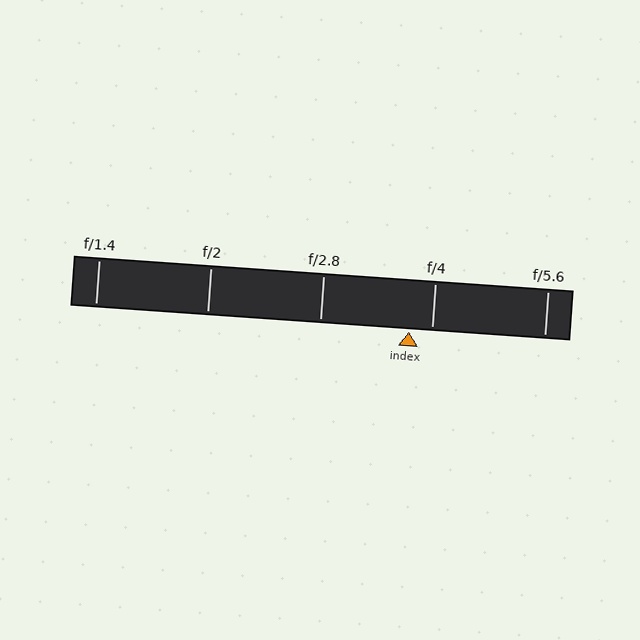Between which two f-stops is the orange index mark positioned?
The index mark is between f/2.8 and f/4.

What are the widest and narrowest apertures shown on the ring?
The widest aperture shown is f/1.4 and the narrowest is f/5.6.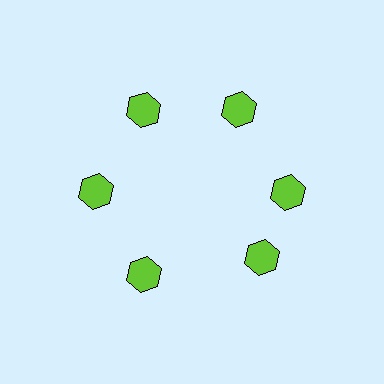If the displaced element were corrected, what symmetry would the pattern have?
It would have 6-fold rotational symmetry — the pattern would map onto itself every 60 degrees.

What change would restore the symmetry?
The symmetry would be restored by rotating it back into even spacing with its neighbors so that all 6 hexagons sit at equal angles and equal distance from the center.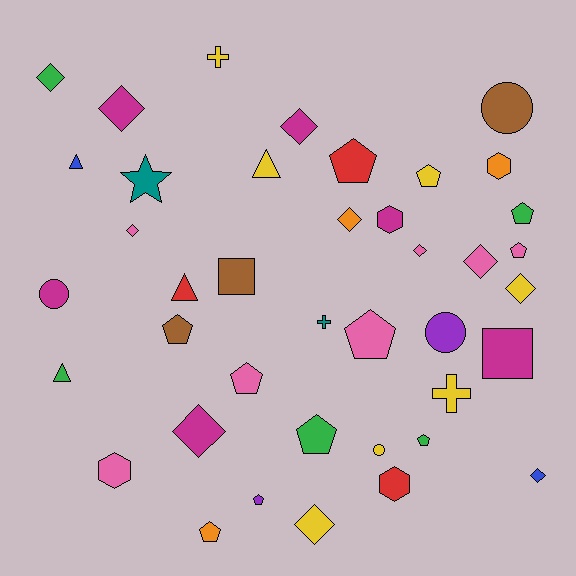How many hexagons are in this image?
There are 4 hexagons.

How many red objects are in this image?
There are 3 red objects.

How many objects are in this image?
There are 40 objects.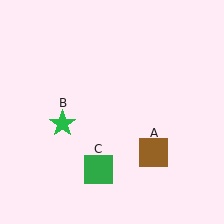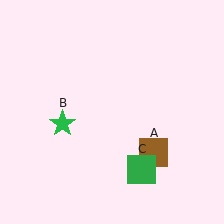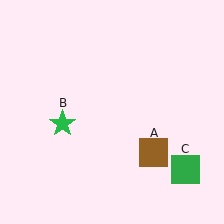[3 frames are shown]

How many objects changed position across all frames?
1 object changed position: green square (object C).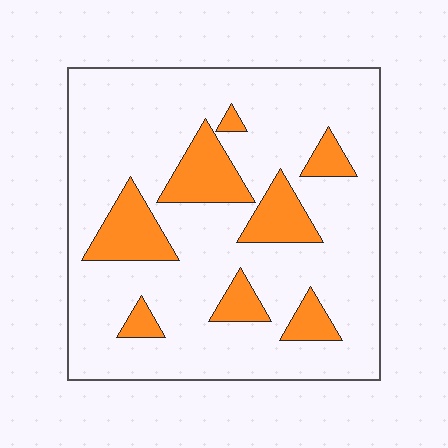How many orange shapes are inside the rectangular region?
8.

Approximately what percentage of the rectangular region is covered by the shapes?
Approximately 20%.